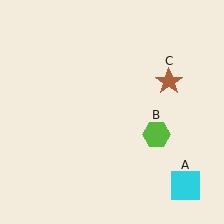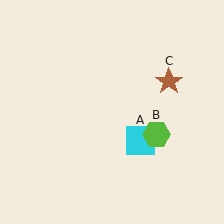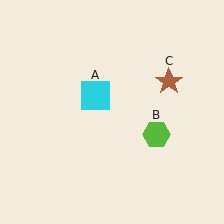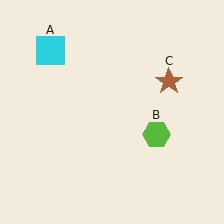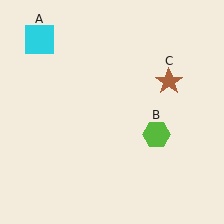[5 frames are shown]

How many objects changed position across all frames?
1 object changed position: cyan square (object A).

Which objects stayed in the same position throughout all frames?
Lime hexagon (object B) and brown star (object C) remained stationary.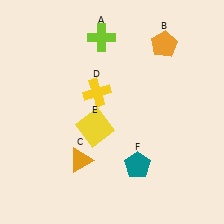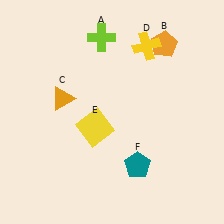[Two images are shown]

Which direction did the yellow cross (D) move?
The yellow cross (D) moved right.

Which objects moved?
The objects that moved are: the orange triangle (C), the yellow cross (D).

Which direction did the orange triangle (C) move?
The orange triangle (C) moved up.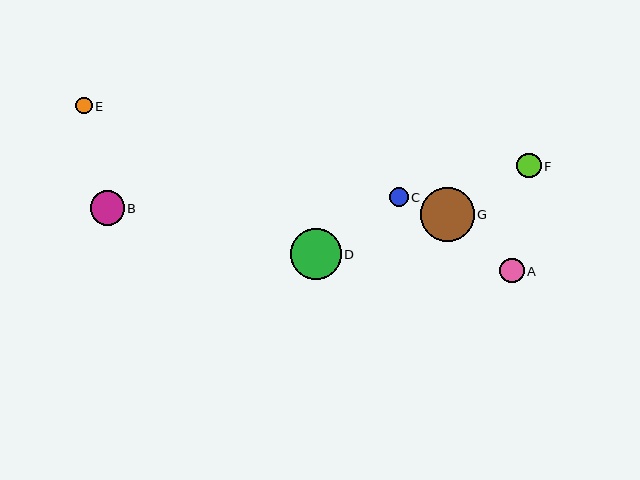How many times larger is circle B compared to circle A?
Circle B is approximately 1.4 times the size of circle A.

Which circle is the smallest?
Circle E is the smallest with a size of approximately 16 pixels.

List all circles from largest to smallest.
From largest to smallest: G, D, B, A, F, C, E.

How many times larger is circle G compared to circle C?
Circle G is approximately 2.9 times the size of circle C.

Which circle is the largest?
Circle G is the largest with a size of approximately 54 pixels.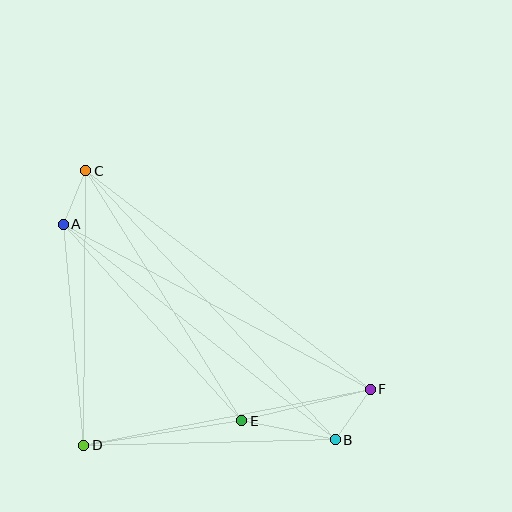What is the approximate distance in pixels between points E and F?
The distance between E and F is approximately 132 pixels.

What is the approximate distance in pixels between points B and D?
The distance between B and D is approximately 251 pixels.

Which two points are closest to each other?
Points A and C are closest to each other.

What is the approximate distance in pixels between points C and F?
The distance between C and F is approximately 358 pixels.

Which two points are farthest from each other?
Points B and C are farthest from each other.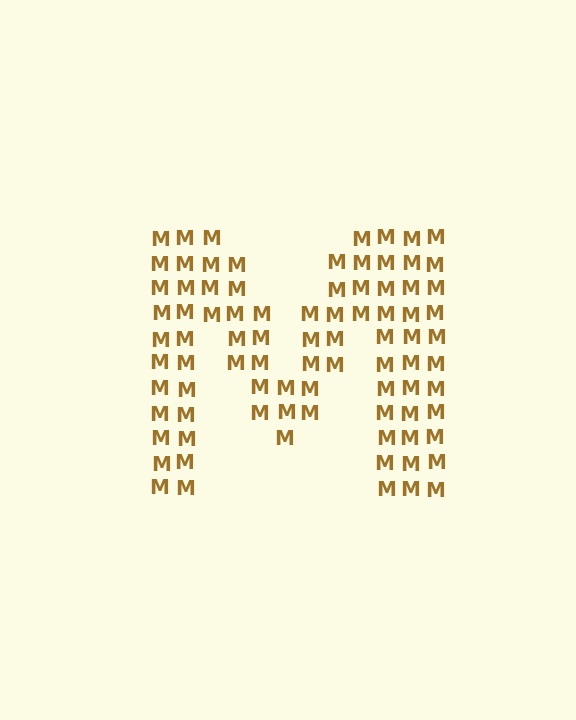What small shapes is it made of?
It is made of small letter M's.